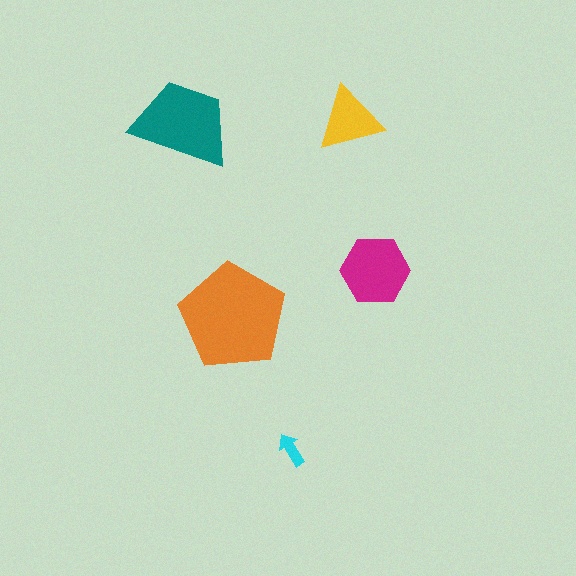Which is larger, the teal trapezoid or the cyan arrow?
The teal trapezoid.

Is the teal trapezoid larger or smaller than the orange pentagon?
Smaller.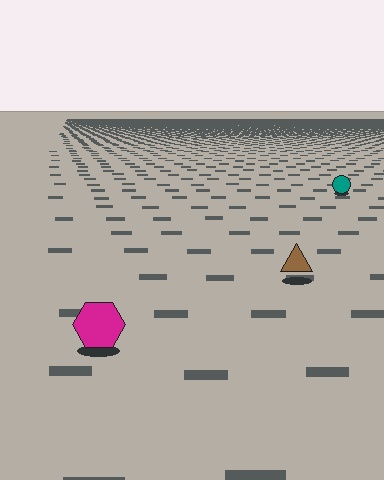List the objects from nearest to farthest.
From nearest to farthest: the magenta hexagon, the brown triangle, the teal circle.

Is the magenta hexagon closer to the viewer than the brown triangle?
Yes. The magenta hexagon is closer — you can tell from the texture gradient: the ground texture is coarser near it.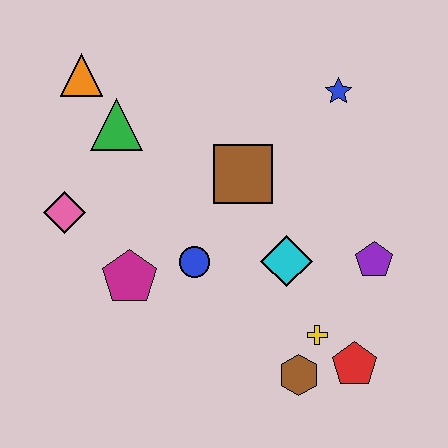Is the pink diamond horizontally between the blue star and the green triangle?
No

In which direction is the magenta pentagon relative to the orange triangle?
The magenta pentagon is below the orange triangle.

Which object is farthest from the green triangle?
The red pentagon is farthest from the green triangle.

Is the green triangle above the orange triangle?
No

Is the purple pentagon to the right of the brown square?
Yes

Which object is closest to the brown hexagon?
The yellow cross is closest to the brown hexagon.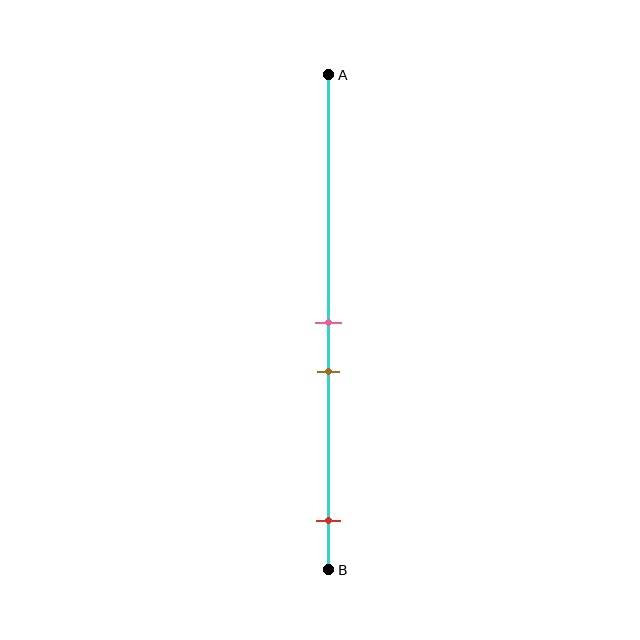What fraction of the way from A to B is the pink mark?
The pink mark is approximately 50% (0.5) of the way from A to B.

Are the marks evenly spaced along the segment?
No, the marks are not evenly spaced.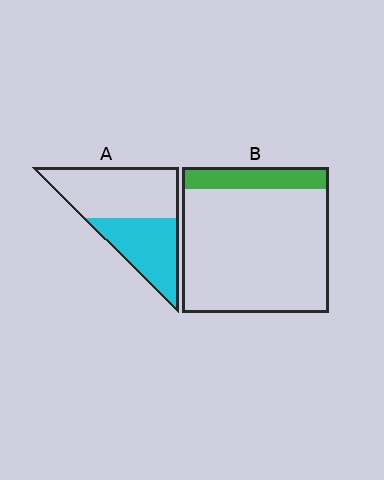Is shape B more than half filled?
No.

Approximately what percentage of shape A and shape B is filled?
A is approximately 40% and B is approximately 15%.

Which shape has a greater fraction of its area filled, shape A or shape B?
Shape A.